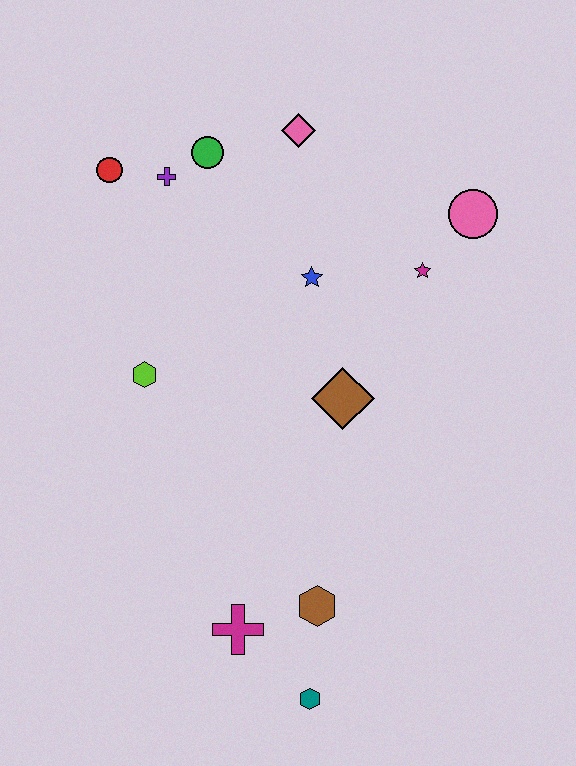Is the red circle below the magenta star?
No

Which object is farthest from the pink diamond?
The teal hexagon is farthest from the pink diamond.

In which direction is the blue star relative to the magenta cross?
The blue star is above the magenta cross.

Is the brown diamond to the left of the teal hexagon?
No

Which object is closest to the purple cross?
The green circle is closest to the purple cross.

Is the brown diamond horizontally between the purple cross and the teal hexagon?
No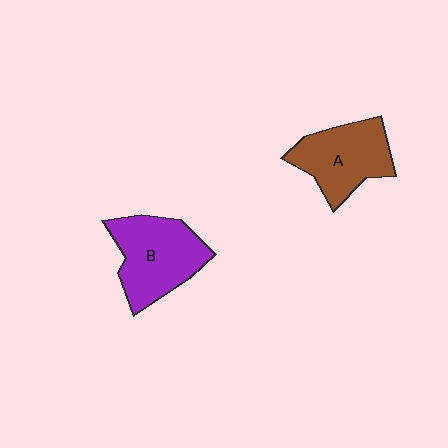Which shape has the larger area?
Shape B (purple).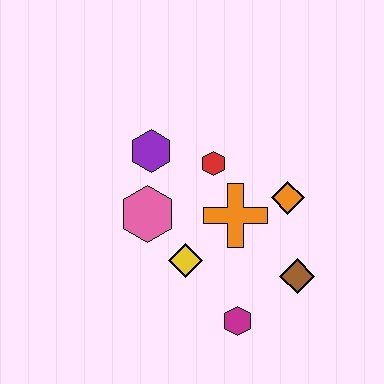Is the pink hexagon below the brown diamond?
No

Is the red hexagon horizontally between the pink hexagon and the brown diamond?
Yes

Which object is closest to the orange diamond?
The orange cross is closest to the orange diamond.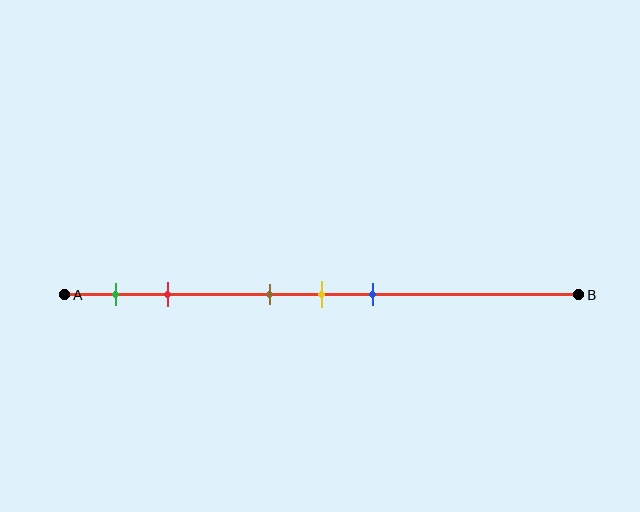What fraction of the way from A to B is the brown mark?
The brown mark is approximately 40% (0.4) of the way from A to B.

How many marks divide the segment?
There are 5 marks dividing the segment.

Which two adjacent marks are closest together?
The brown and yellow marks are the closest adjacent pair.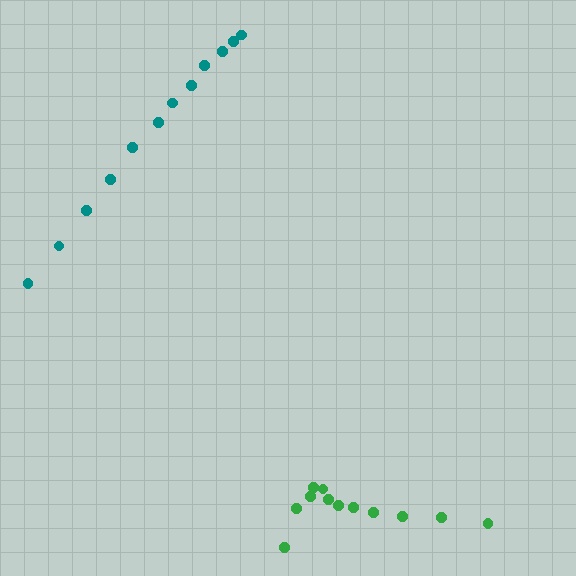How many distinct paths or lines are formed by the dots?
There are 2 distinct paths.